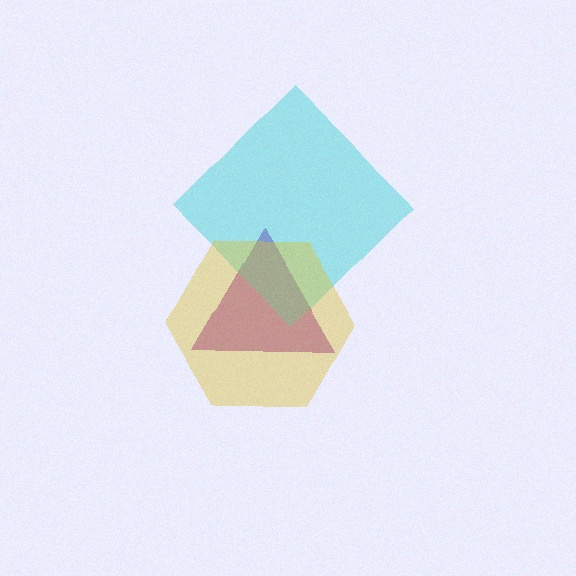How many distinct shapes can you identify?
There are 3 distinct shapes: a purple triangle, a cyan diamond, a yellow hexagon.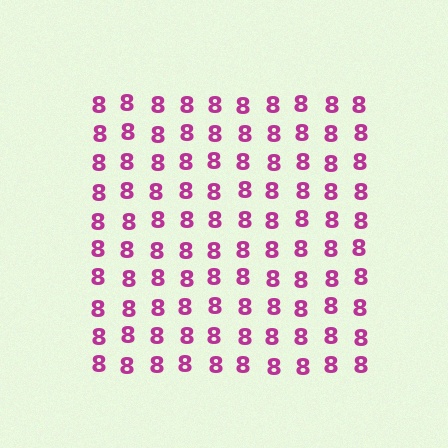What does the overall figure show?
The overall figure shows a square.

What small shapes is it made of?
It is made of small digit 8's.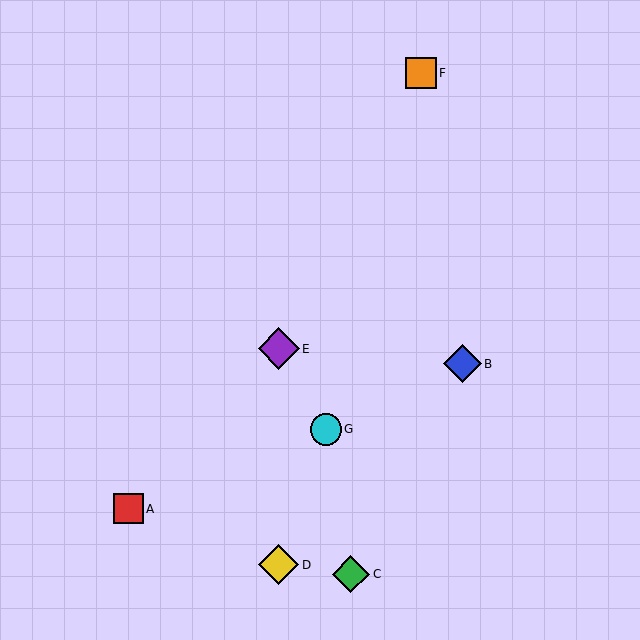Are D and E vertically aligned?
Yes, both are at x≈279.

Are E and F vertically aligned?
No, E is at x≈279 and F is at x≈421.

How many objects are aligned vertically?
2 objects (D, E) are aligned vertically.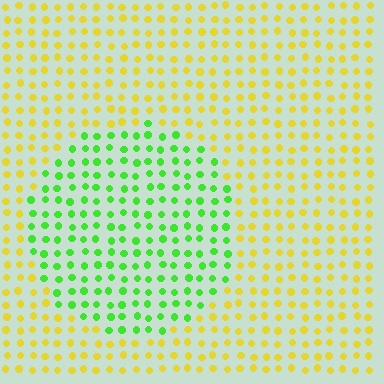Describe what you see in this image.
The image is filled with small yellow elements in a uniform arrangement. A circle-shaped region is visible where the elements are tinted to a slightly different hue, forming a subtle color boundary.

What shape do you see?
I see a circle.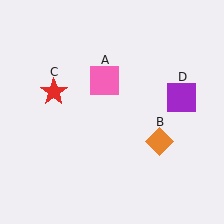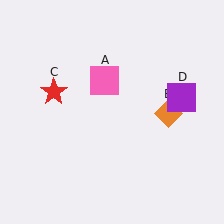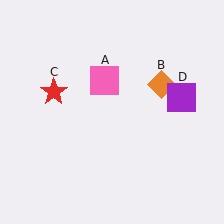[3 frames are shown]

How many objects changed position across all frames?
1 object changed position: orange diamond (object B).